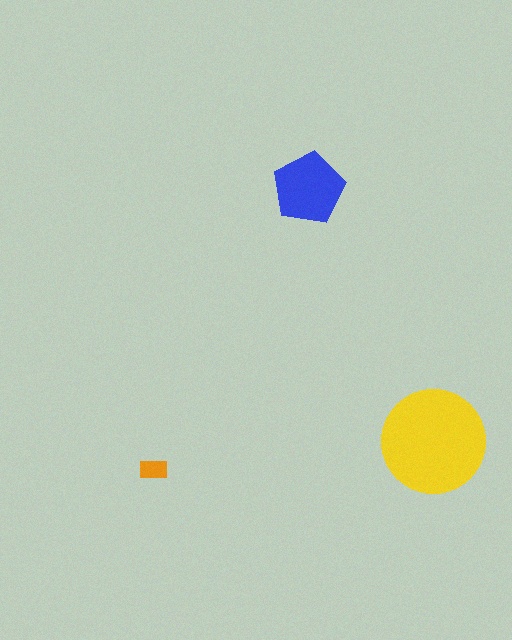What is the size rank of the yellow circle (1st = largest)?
1st.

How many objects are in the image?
There are 3 objects in the image.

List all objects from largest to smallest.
The yellow circle, the blue pentagon, the orange rectangle.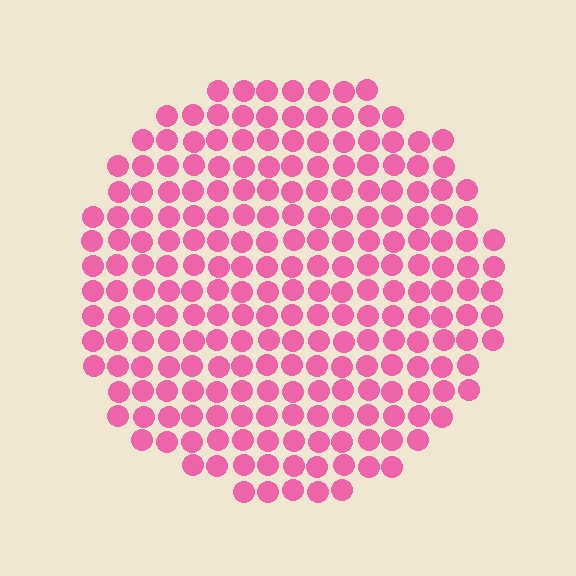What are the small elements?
The small elements are circles.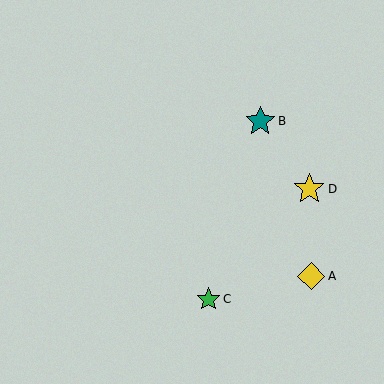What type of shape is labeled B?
Shape B is a teal star.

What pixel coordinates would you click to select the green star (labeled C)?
Click at (208, 299) to select the green star C.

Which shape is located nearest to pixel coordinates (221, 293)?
The green star (labeled C) at (208, 299) is nearest to that location.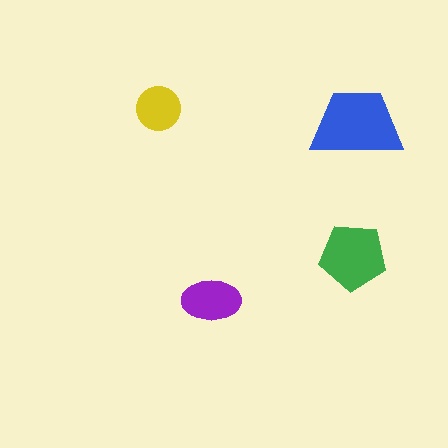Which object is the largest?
The blue trapezoid.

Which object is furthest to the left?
The yellow circle is leftmost.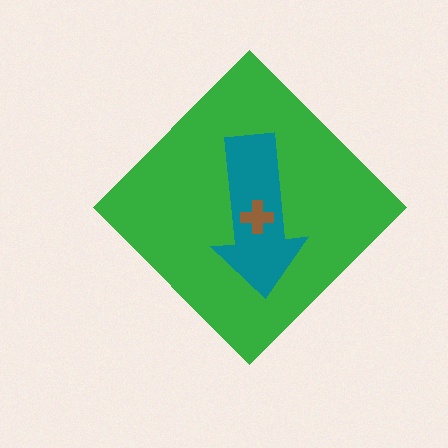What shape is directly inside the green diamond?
The teal arrow.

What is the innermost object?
The brown cross.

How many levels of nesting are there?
3.